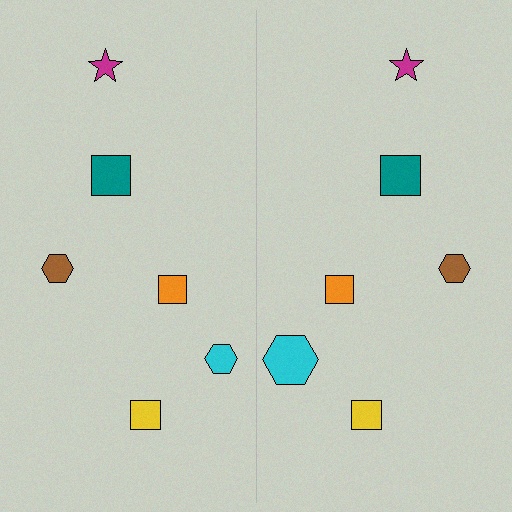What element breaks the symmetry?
The cyan hexagon on the right side has a different size than its mirror counterpart.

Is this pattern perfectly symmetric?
No, the pattern is not perfectly symmetric. The cyan hexagon on the right side has a different size than its mirror counterpart.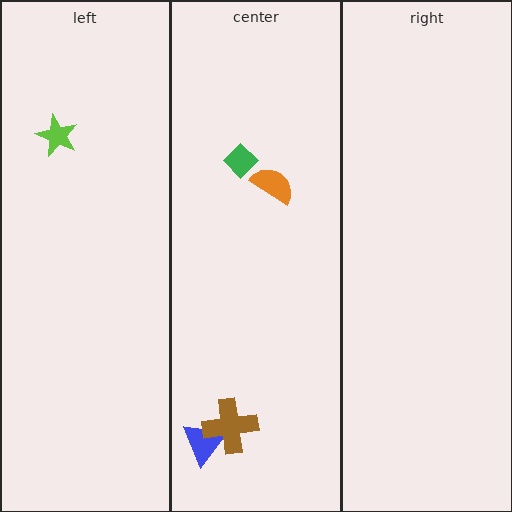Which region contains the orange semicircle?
The center region.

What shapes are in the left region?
The lime star.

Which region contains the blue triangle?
The center region.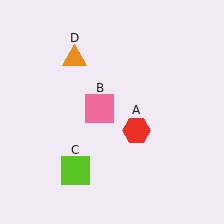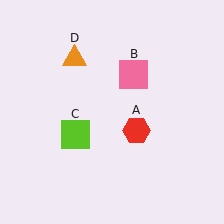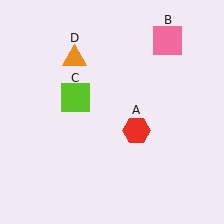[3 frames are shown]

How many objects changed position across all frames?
2 objects changed position: pink square (object B), lime square (object C).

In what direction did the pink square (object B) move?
The pink square (object B) moved up and to the right.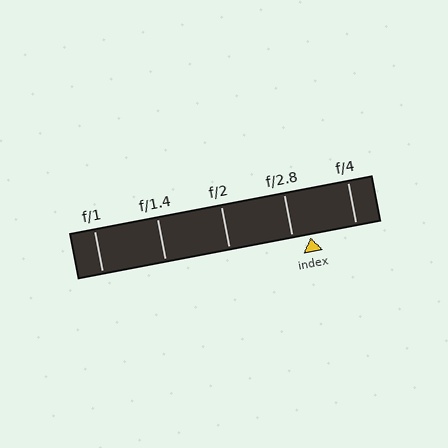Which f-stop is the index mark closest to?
The index mark is closest to f/2.8.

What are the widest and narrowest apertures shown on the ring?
The widest aperture shown is f/1 and the narrowest is f/4.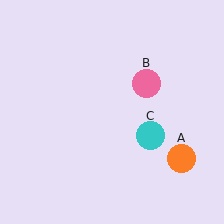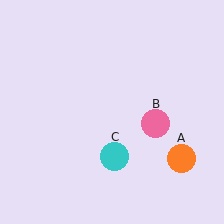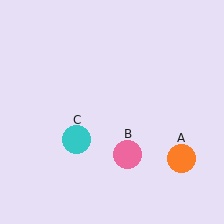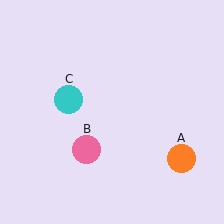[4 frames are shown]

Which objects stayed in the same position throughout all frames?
Orange circle (object A) remained stationary.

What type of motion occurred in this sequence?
The pink circle (object B), cyan circle (object C) rotated clockwise around the center of the scene.